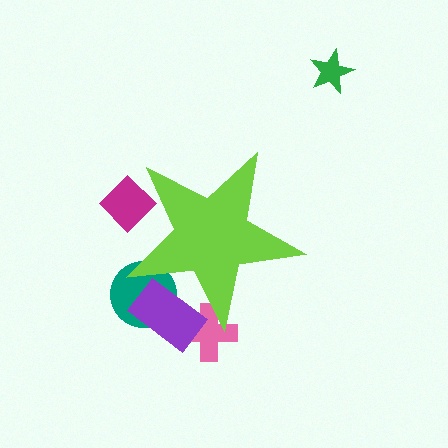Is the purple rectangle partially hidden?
Yes, the purple rectangle is partially hidden behind the lime star.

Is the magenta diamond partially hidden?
Yes, the magenta diamond is partially hidden behind the lime star.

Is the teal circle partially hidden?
Yes, the teal circle is partially hidden behind the lime star.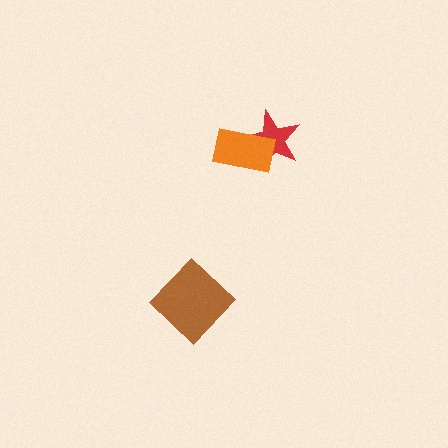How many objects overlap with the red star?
1 object overlaps with the red star.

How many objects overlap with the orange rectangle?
1 object overlaps with the orange rectangle.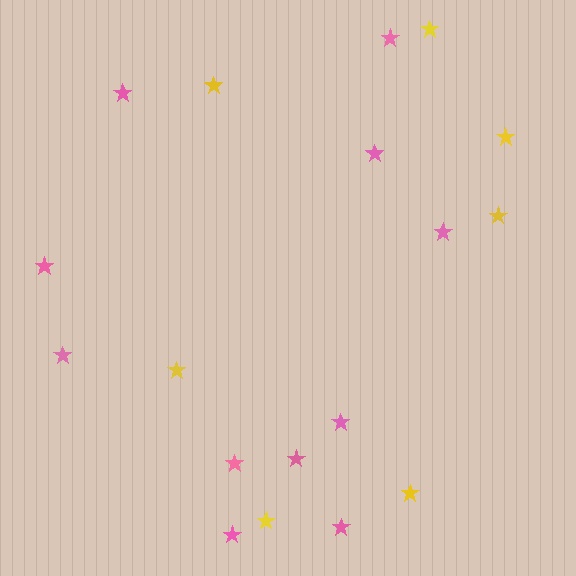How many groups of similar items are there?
There are 2 groups: one group of pink stars (11) and one group of yellow stars (7).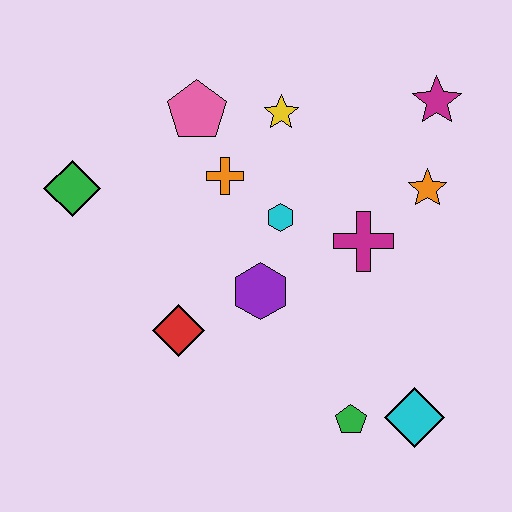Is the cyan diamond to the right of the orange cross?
Yes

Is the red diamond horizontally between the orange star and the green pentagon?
No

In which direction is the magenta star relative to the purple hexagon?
The magenta star is above the purple hexagon.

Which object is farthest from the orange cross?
The cyan diamond is farthest from the orange cross.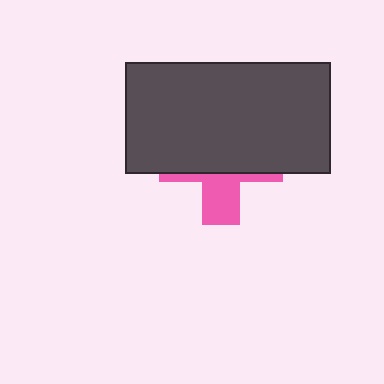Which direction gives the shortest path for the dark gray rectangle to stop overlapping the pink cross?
Moving up gives the shortest separation.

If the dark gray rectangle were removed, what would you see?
You would see the complete pink cross.